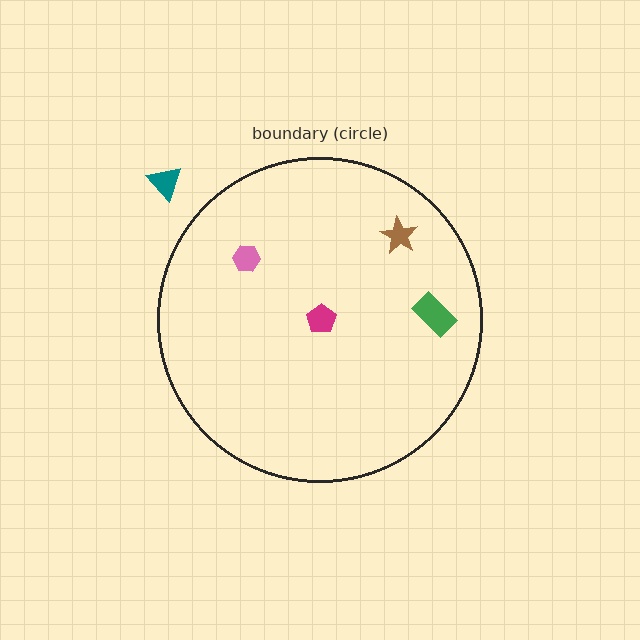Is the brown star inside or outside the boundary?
Inside.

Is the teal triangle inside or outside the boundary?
Outside.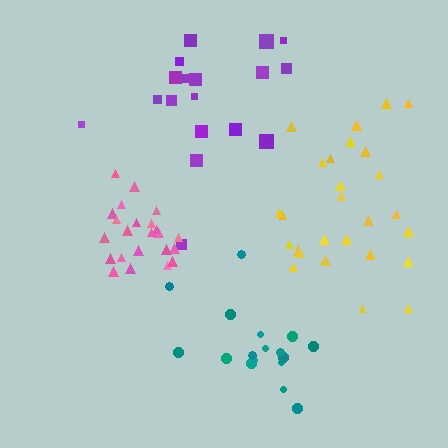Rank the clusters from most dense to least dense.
pink, teal, purple, yellow.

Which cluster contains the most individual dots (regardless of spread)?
Yellow (27).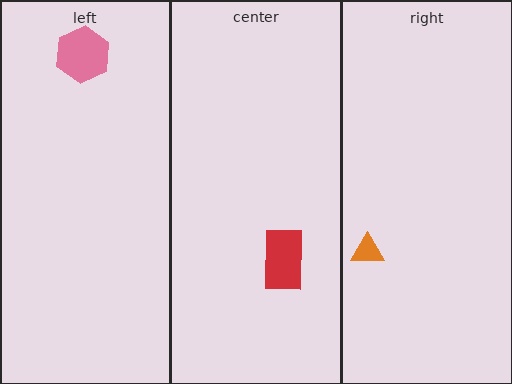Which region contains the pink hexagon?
The left region.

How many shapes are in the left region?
1.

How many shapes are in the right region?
1.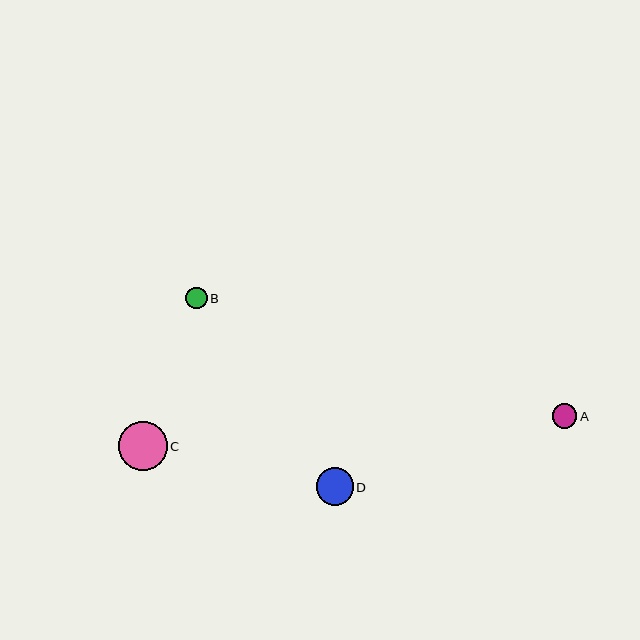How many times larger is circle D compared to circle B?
Circle D is approximately 1.7 times the size of circle B.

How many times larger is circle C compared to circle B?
Circle C is approximately 2.3 times the size of circle B.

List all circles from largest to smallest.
From largest to smallest: C, D, A, B.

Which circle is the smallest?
Circle B is the smallest with a size of approximately 21 pixels.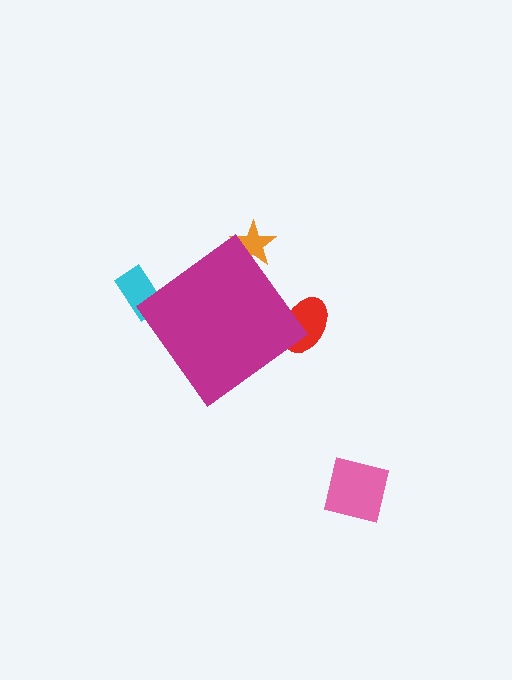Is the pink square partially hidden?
No, the pink square is fully visible.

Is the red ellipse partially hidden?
Yes, the red ellipse is partially hidden behind the magenta diamond.